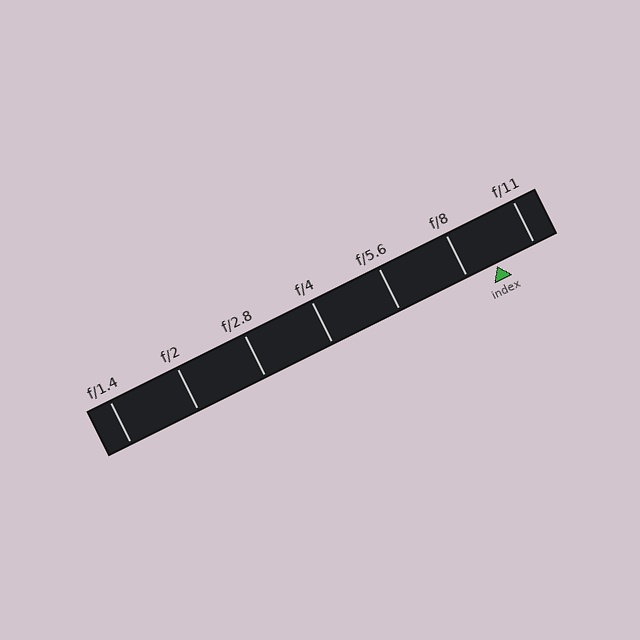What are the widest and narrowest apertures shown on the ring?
The widest aperture shown is f/1.4 and the narrowest is f/11.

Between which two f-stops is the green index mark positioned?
The index mark is between f/8 and f/11.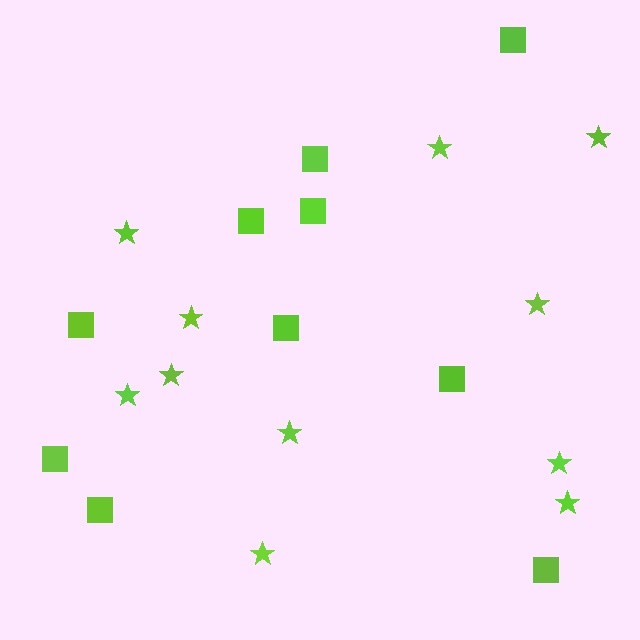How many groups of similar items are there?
There are 2 groups: one group of stars (11) and one group of squares (10).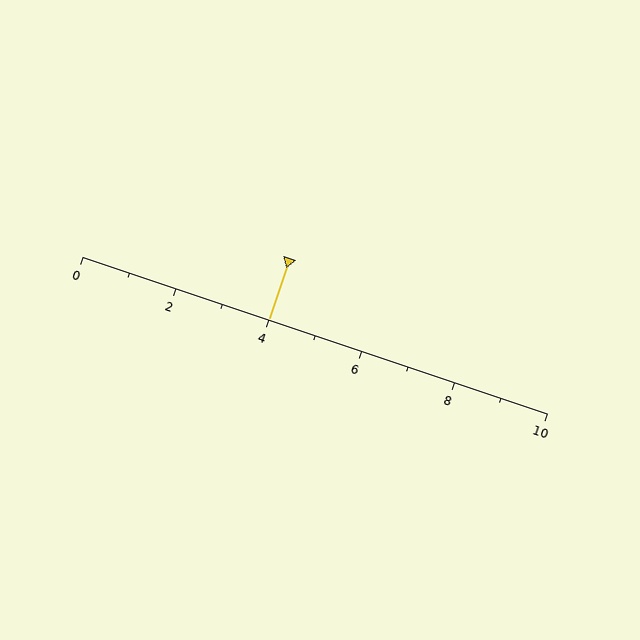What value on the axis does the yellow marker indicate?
The marker indicates approximately 4.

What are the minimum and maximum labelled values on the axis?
The axis runs from 0 to 10.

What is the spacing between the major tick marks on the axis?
The major ticks are spaced 2 apart.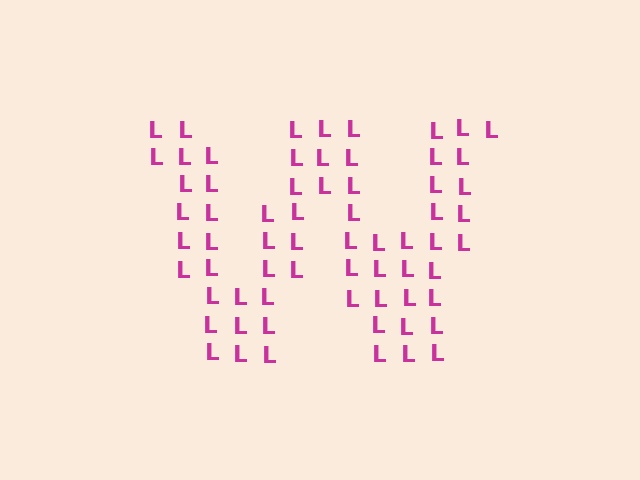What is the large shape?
The large shape is the letter W.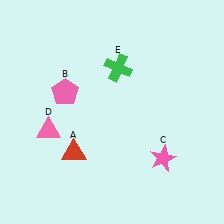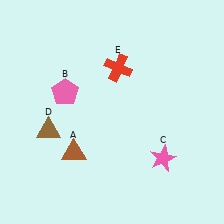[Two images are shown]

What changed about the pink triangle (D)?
In Image 1, D is pink. In Image 2, it changed to brown.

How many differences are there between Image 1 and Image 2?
There are 3 differences between the two images.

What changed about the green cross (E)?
In Image 1, E is green. In Image 2, it changed to red.